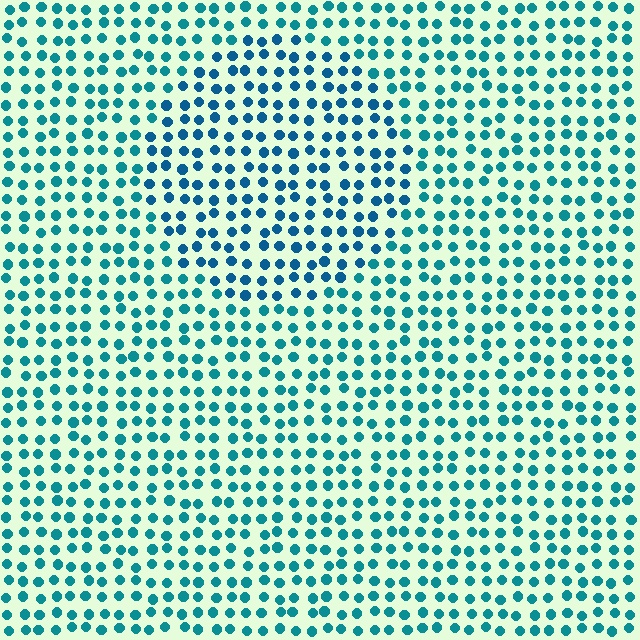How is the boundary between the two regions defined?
The boundary is defined purely by a slight shift in hue (about 21 degrees). Spacing, size, and orientation are identical on both sides.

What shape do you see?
I see a circle.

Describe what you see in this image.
The image is filled with small teal elements in a uniform arrangement. A circle-shaped region is visible where the elements are tinted to a slightly different hue, forming a subtle color boundary.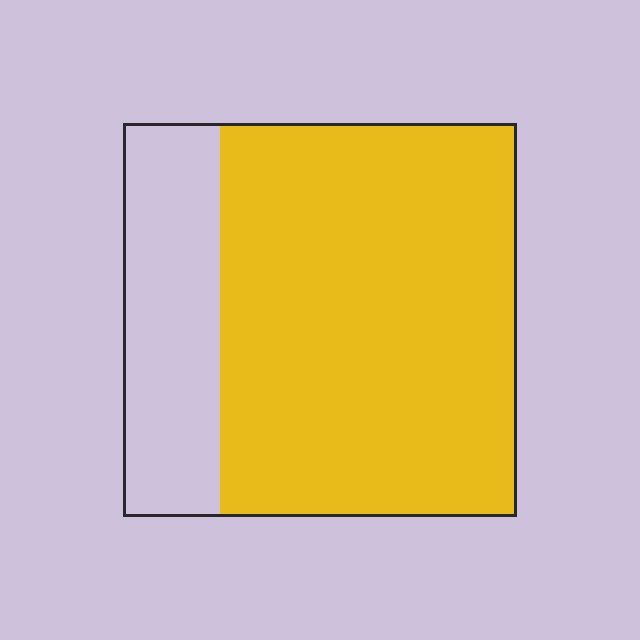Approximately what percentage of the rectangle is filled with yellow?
Approximately 75%.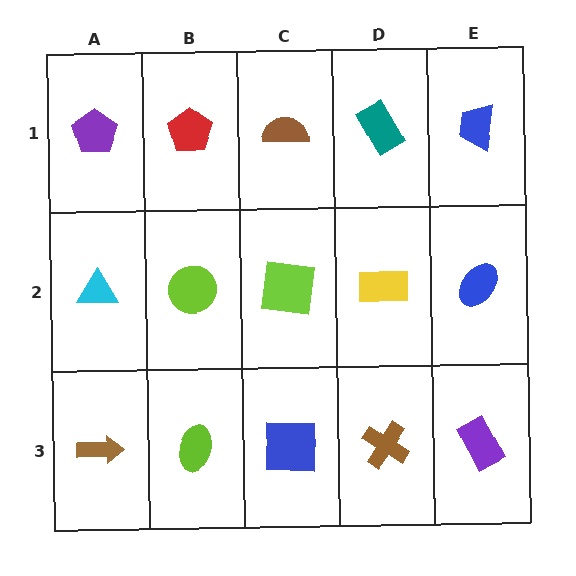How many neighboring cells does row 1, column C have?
3.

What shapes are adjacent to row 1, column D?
A yellow rectangle (row 2, column D), a brown semicircle (row 1, column C), a blue trapezoid (row 1, column E).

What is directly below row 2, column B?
A lime ellipse.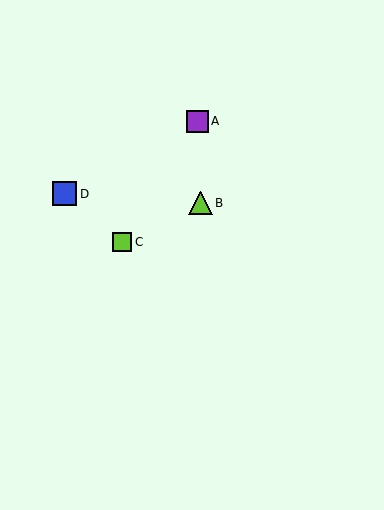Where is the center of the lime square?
The center of the lime square is at (122, 242).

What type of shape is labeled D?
Shape D is a blue square.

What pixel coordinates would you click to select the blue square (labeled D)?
Click at (64, 194) to select the blue square D.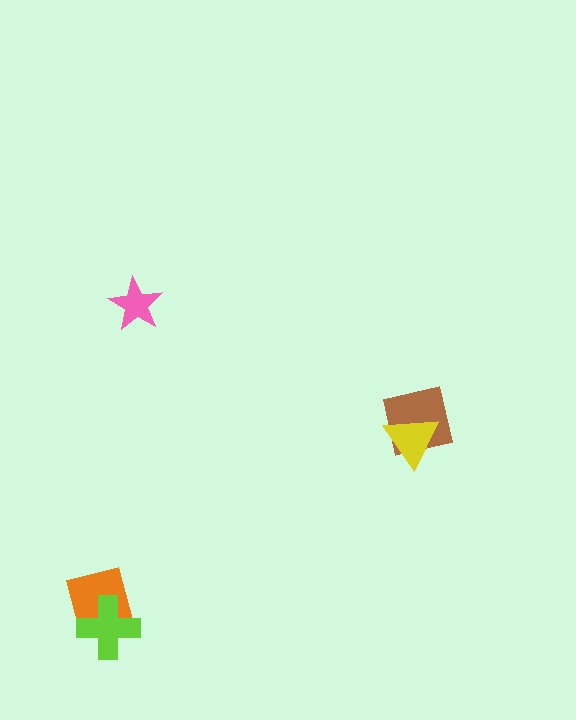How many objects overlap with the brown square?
1 object overlaps with the brown square.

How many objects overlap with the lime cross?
1 object overlaps with the lime cross.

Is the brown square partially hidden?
Yes, it is partially covered by another shape.